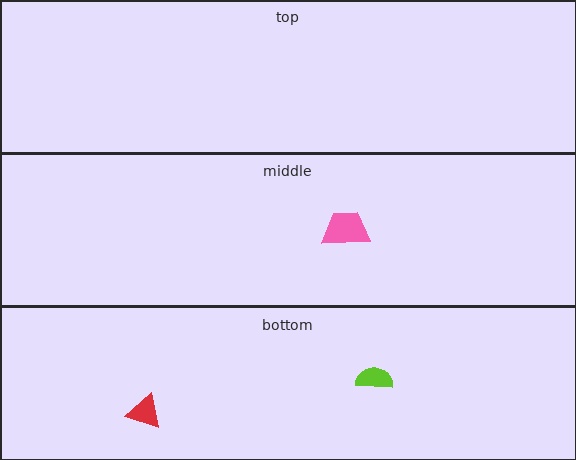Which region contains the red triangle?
The bottom region.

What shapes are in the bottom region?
The red triangle, the lime semicircle.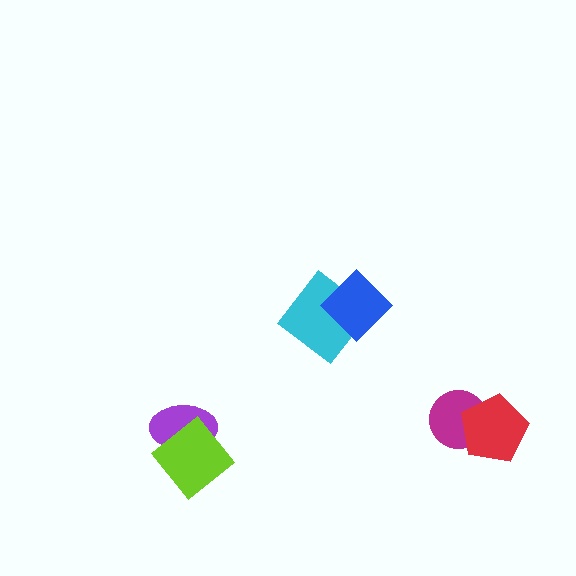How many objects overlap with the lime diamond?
1 object overlaps with the lime diamond.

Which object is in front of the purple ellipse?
The lime diamond is in front of the purple ellipse.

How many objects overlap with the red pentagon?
1 object overlaps with the red pentagon.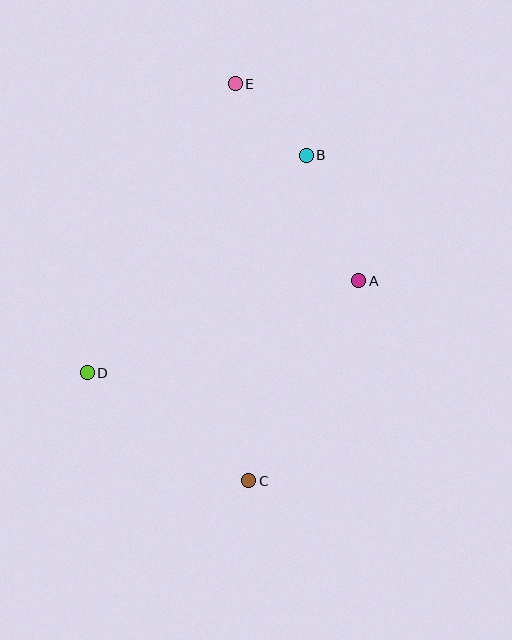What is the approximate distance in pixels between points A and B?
The distance between A and B is approximately 136 pixels.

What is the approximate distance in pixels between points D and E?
The distance between D and E is approximately 325 pixels.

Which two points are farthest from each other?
Points C and E are farthest from each other.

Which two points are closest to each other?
Points B and E are closest to each other.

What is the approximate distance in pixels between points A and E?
The distance between A and E is approximately 232 pixels.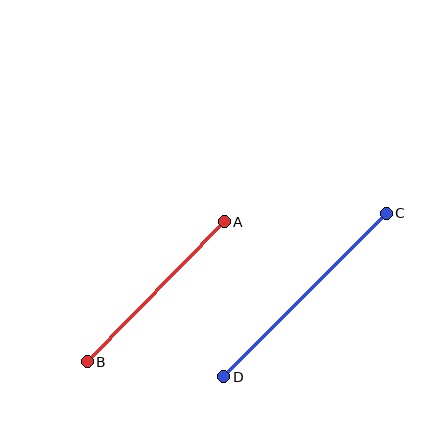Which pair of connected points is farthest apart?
Points C and D are farthest apart.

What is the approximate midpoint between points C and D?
The midpoint is at approximately (305, 295) pixels.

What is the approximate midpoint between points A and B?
The midpoint is at approximately (156, 292) pixels.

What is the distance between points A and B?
The distance is approximately 196 pixels.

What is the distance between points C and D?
The distance is approximately 230 pixels.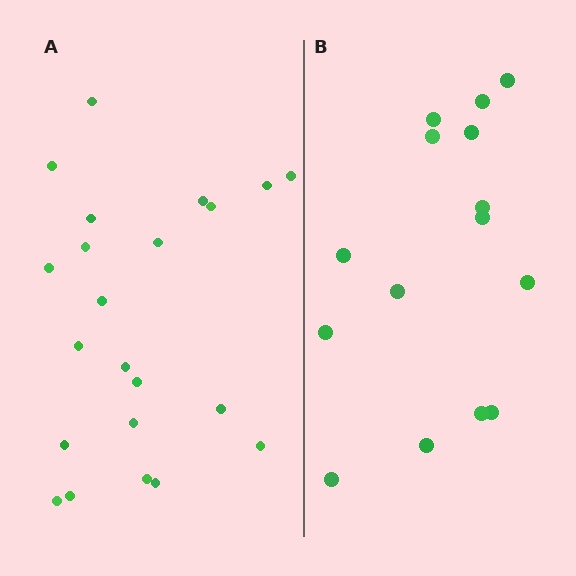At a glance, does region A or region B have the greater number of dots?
Region A (the left region) has more dots.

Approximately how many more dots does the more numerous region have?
Region A has roughly 8 or so more dots than region B.